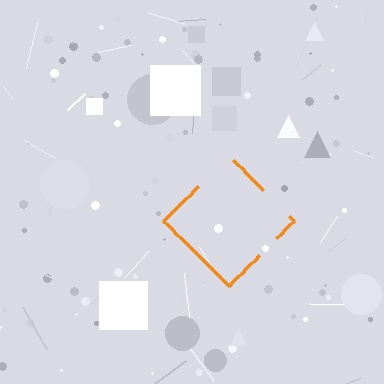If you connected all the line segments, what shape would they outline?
They would outline a diamond.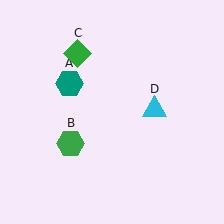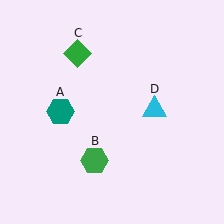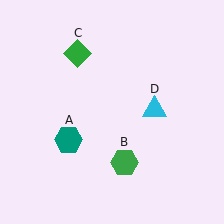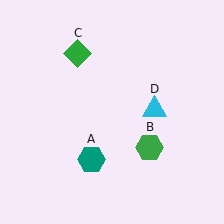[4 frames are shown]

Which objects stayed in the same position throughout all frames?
Green diamond (object C) and cyan triangle (object D) remained stationary.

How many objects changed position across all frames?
2 objects changed position: teal hexagon (object A), green hexagon (object B).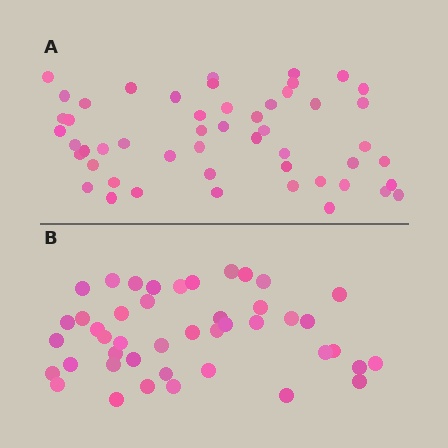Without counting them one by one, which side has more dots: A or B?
Region A (the top region) has more dots.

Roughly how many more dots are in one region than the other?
Region A has roughly 8 or so more dots than region B.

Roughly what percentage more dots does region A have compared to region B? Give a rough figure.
About 15% more.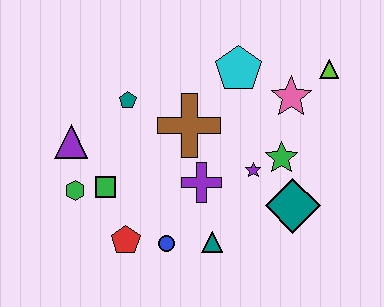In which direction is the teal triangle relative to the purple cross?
The teal triangle is below the purple cross.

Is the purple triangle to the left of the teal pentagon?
Yes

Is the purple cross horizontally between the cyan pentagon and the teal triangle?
No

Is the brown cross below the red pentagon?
No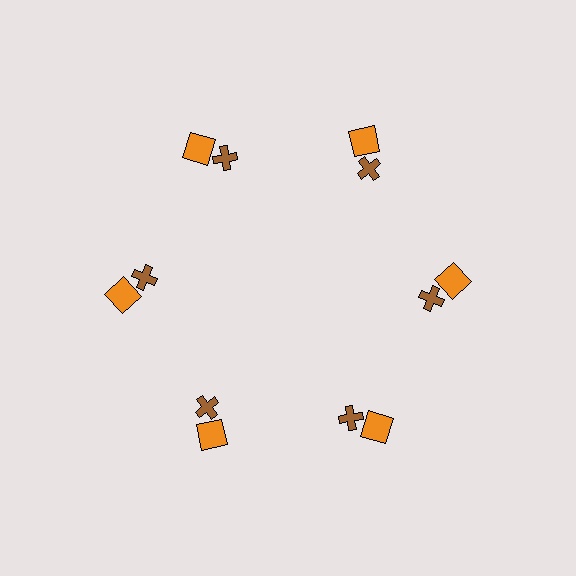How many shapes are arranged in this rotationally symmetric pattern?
There are 12 shapes, arranged in 6 groups of 2.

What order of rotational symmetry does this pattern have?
This pattern has 6-fold rotational symmetry.